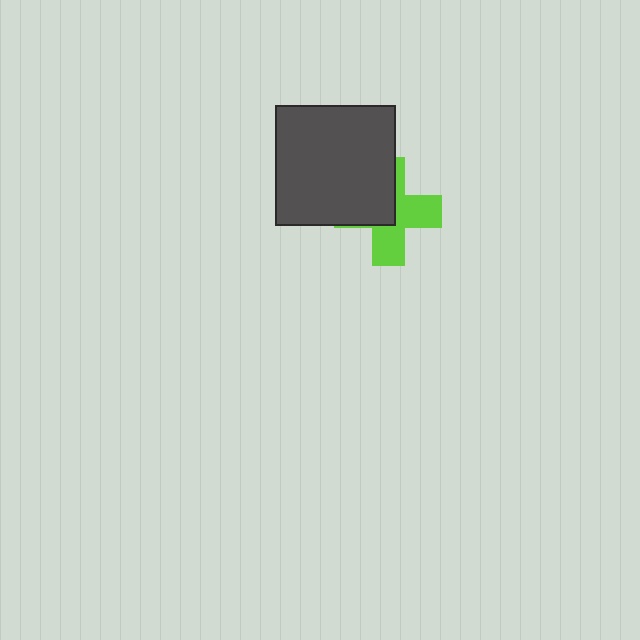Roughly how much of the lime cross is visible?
About half of it is visible (roughly 54%).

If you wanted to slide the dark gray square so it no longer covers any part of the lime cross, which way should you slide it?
Slide it toward the upper-left — that is the most direct way to separate the two shapes.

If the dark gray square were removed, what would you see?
You would see the complete lime cross.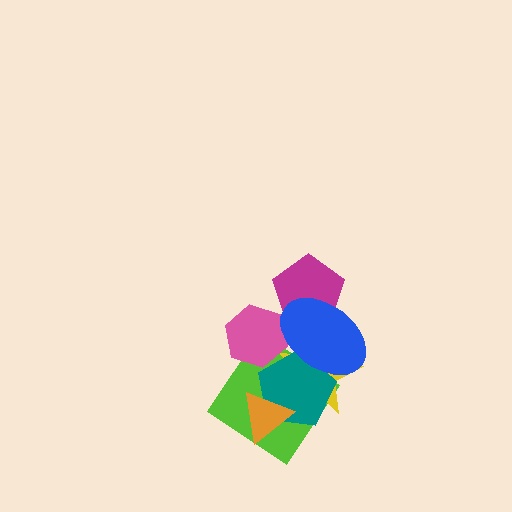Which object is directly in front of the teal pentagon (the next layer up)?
The orange triangle is directly in front of the teal pentagon.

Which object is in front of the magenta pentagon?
The blue ellipse is in front of the magenta pentagon.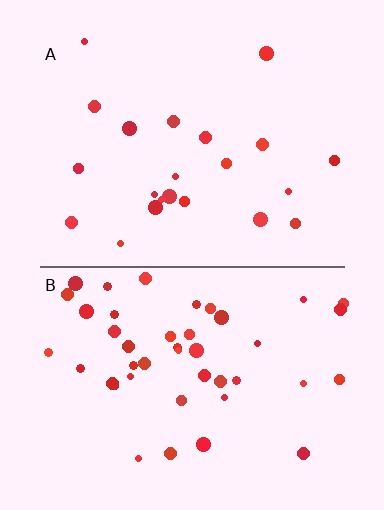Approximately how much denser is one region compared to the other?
Approximately 2.0× — region B over region A.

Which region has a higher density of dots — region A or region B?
B (the bottom).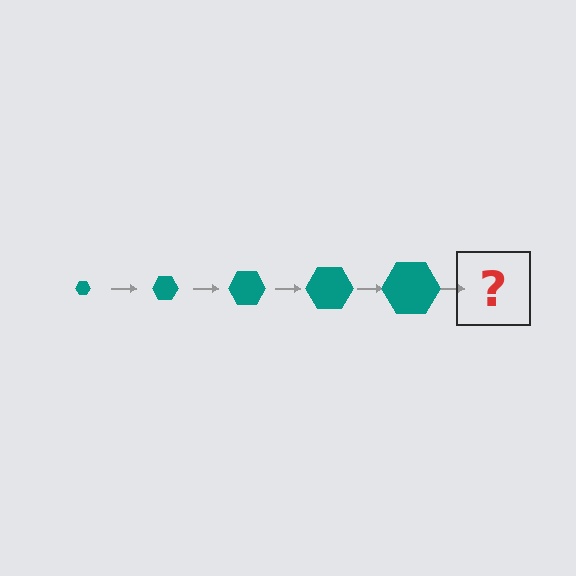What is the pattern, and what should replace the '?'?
The pattern is that the hexagon gets progressively larger each step. The '?' should be a teal hexagon, larger than the previous one.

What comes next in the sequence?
The next element should be a teal hexagon, larger than the previous one.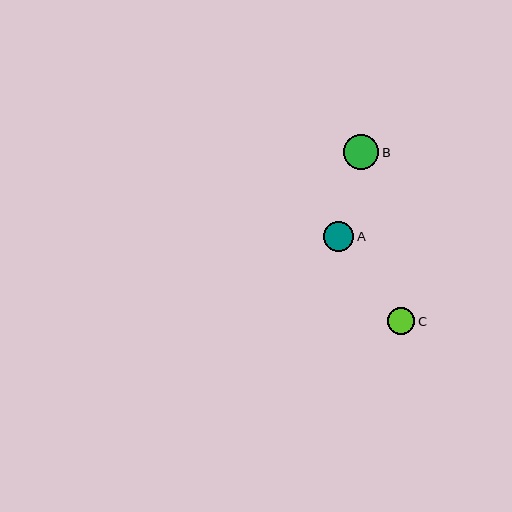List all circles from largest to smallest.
From largest to smallest: B, A, C.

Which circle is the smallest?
Circle C is the smallest with a size of approximately 27 pixels.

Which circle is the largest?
Circle B is the largest with a size of approximately 36 pixels.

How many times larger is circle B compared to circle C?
Circle B is approximately 1.3 times the size of circle C.